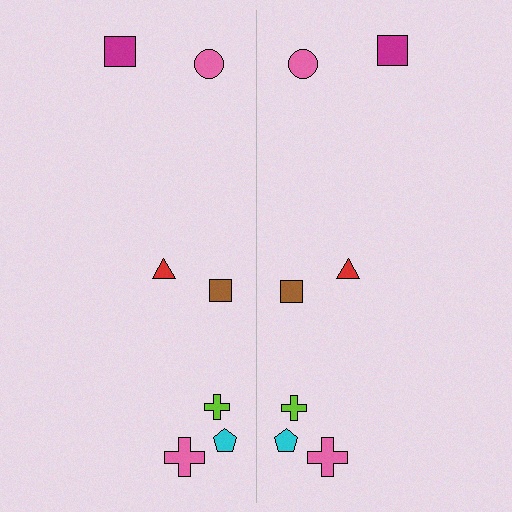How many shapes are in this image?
There are 14 shapes in this image.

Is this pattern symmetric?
Yes, this pattern has bilateral (reflection) symmetry.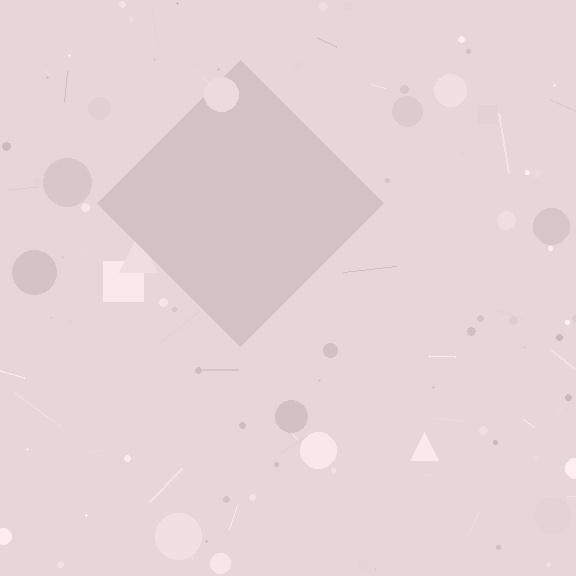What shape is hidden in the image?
A diamond is hidden in the image.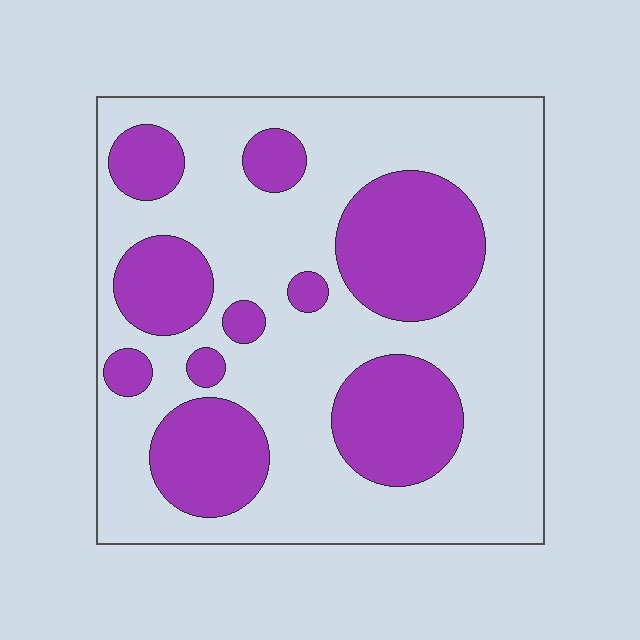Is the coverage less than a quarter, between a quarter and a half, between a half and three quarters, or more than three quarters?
Between a quarter and a half.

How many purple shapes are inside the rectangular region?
10.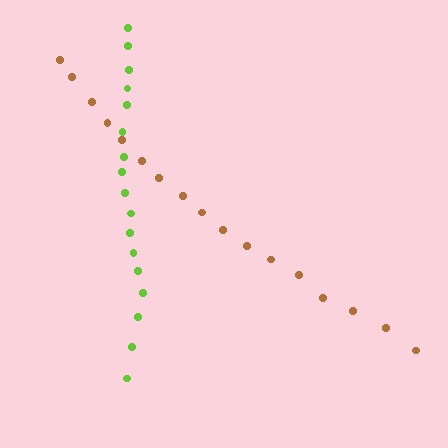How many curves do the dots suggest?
There are 2 distinct paths.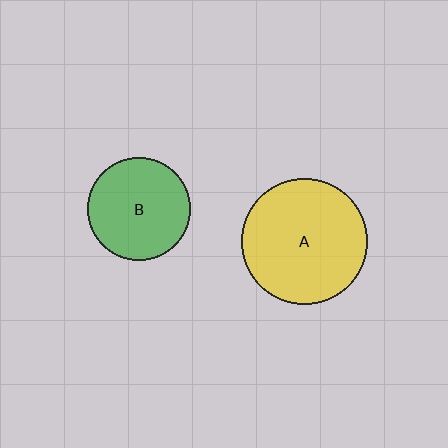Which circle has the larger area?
Circle A (yellow).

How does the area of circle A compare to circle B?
Approximately 1.5 times.